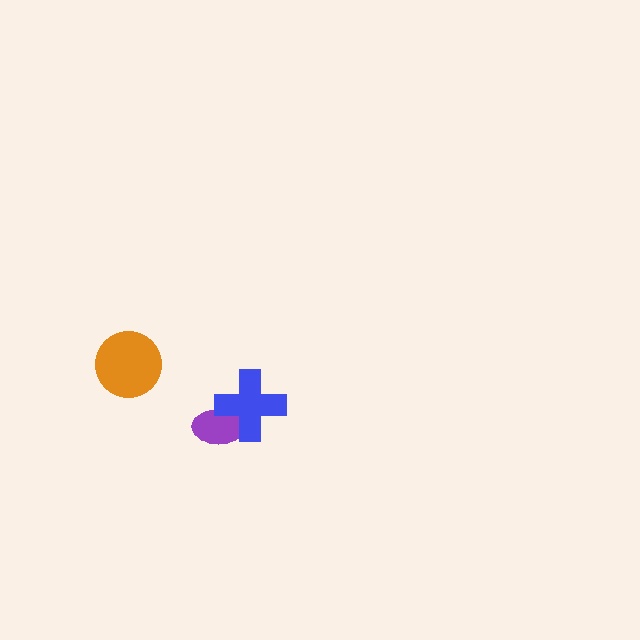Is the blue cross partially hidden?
No, no other shape covers it.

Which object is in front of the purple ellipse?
The blue cross is in front of the purple ellipse.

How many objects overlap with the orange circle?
0 objects overlap with the orange circle.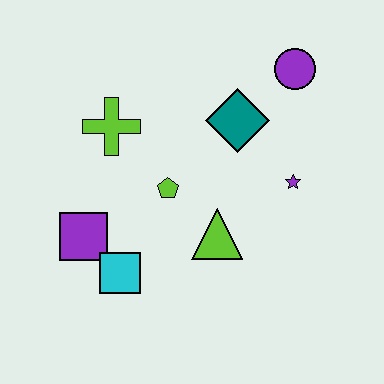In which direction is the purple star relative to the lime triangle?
The purple star is to the right of the lime triangle.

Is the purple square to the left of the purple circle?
Yes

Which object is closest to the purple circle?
The teal diamond is closest to the purple circle.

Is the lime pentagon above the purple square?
Yes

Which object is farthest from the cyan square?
The purple circle is farthest from the cyan square.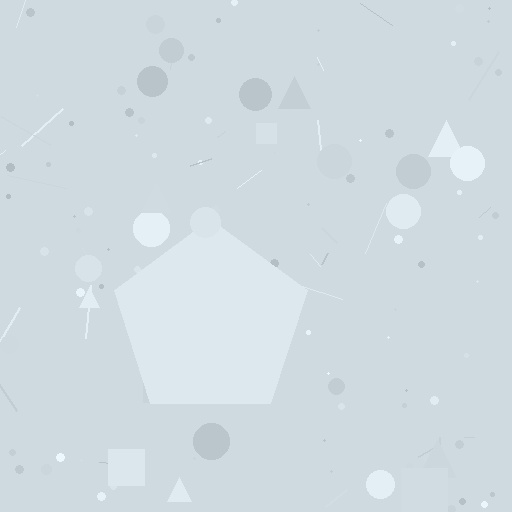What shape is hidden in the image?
A pentagon is hidden in the image.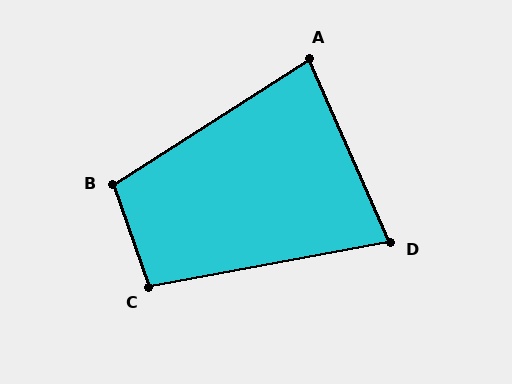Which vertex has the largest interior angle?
B, at approximately 103 degrees.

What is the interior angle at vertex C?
Approximately 99 degrees (obtuse).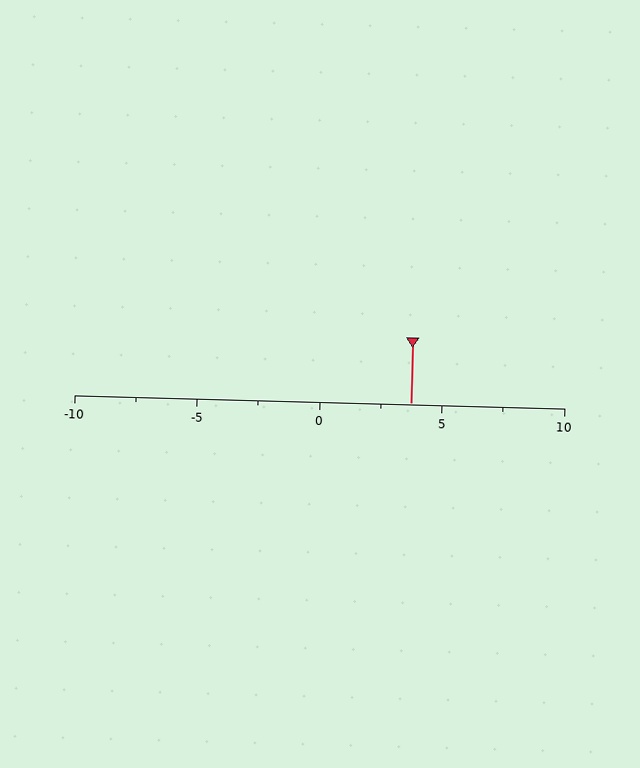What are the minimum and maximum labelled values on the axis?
The axis runs from -10 to 10.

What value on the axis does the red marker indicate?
The marker indicates approximately 3.8.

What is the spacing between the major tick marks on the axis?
The major ticks are spaced 5 apart.